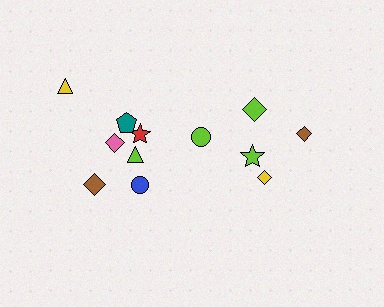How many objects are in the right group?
There are 4 objects.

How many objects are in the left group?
There are 8 objects.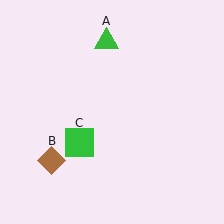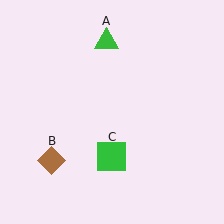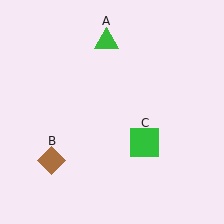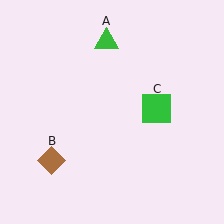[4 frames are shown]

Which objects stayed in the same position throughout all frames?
Green triangle (object A) and brown diamond (object B) remained stationary.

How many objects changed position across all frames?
1 object changed position: green square (object C).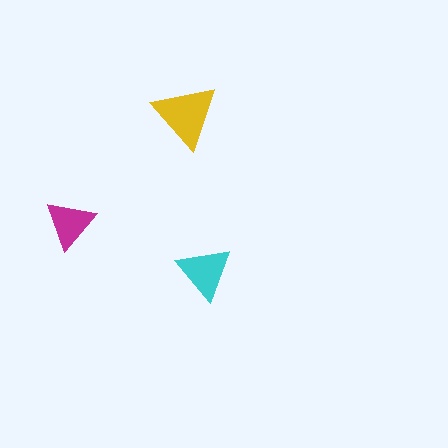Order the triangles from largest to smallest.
the yellow one, the cyan one, the magenta one.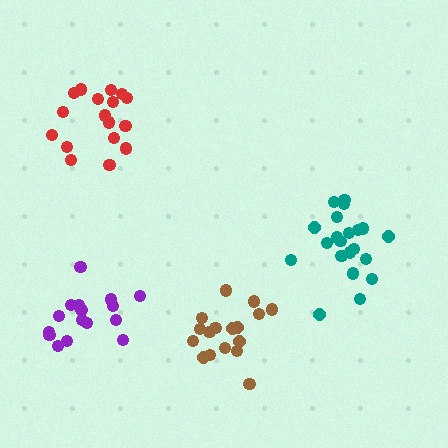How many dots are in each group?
Group 1: 17 dots, Group 2: 17 dots, Group 3: 16 dots, Group 4: 21 dots (71 total).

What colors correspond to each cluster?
The clusters are colored: brown, red, purple, teal.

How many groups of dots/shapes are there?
There are 4 groups.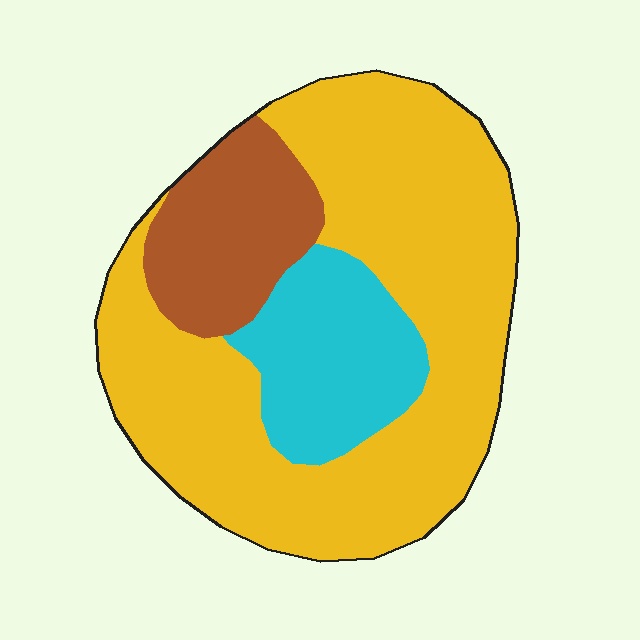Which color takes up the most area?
Yellow, at roughly 65%.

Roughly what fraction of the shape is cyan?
Cyan covers 18% of the shape.